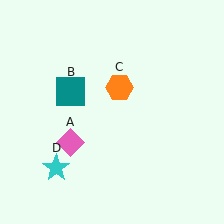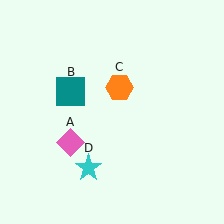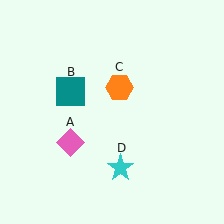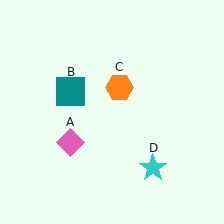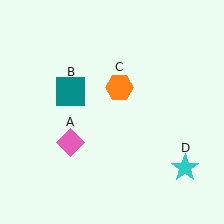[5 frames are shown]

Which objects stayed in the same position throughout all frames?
Pink diamond (object A) and teal square (object B) and orange hexagon (object C) remained stationary.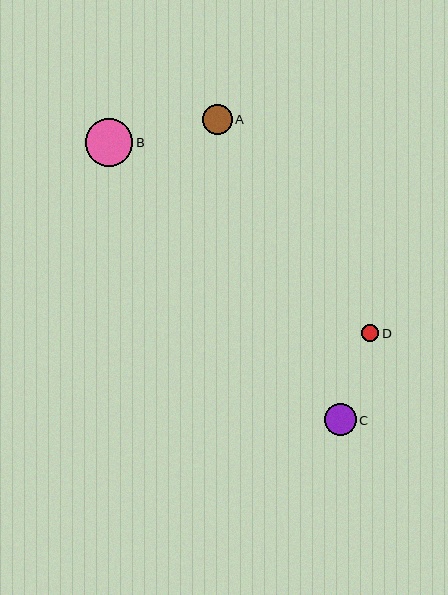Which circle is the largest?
Circle B is the largest with a size of approximately 48 pixels.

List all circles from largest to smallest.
From largest to smallest: B, C, A, D.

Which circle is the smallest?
Circle D is the smallest with a size of approximately 17 pixels.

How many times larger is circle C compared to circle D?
Circle C is approximately 1.9 times the size of circle D.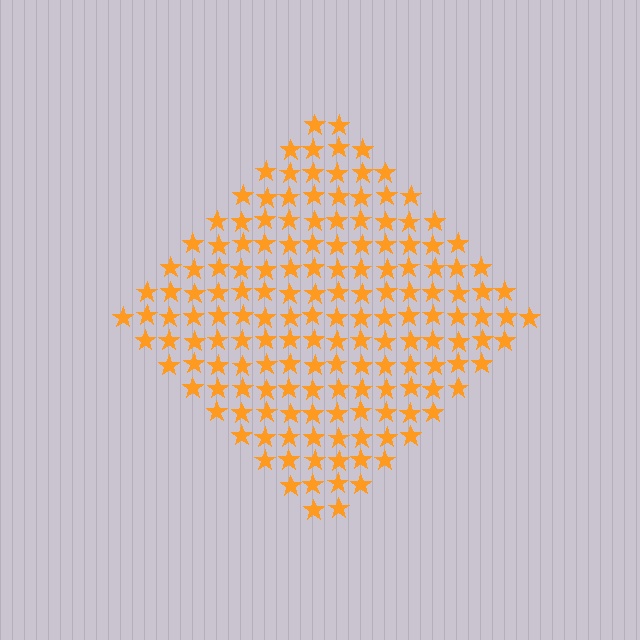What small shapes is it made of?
It is made of small stars.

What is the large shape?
The large shape is a diamond.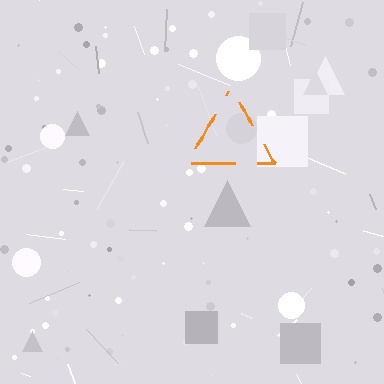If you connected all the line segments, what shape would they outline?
They would outline a triangle.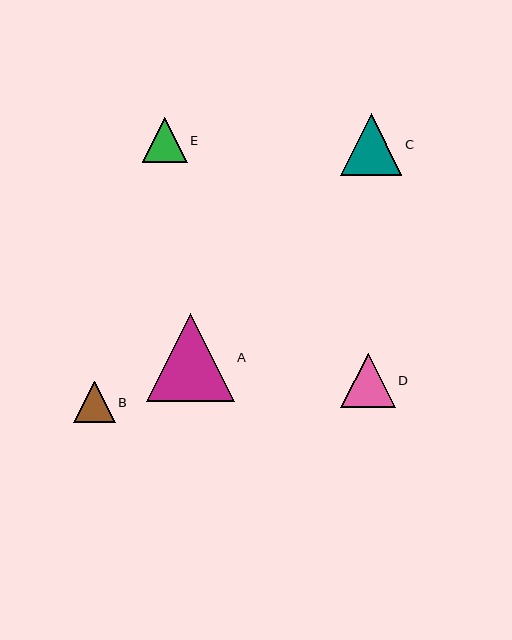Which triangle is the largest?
Triangle A is the largest with a size of approximately 88 pixels.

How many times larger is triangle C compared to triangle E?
Triangle C is approximately 1.4 times the size of triangle E.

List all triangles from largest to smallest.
From largest to smallest: A, C, D, E, B.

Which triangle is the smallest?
Triangle B is the smallest with a size of approximately 41 pixels.